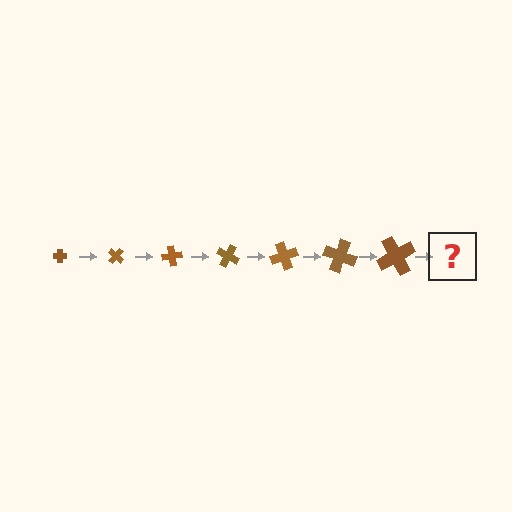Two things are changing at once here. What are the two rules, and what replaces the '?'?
The two rules are that the cross grows larger each step and it rotates 40 degrees each step. The '?' should be a cross, larger than the previous one and rotated 280 degrees from the start.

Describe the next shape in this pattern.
It should be a cross, larger than the previous one and rotated 280 degrees from the start.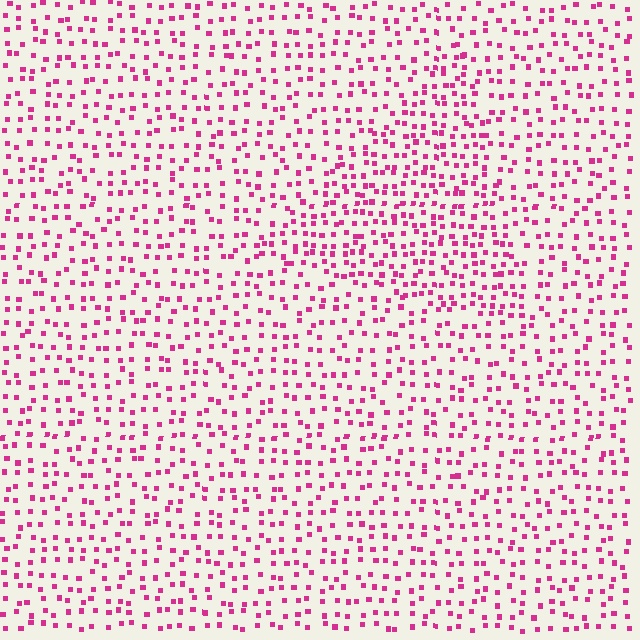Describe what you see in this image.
The image contains small magenta elements arranged at two different densities. A triangle-shaped region is visible where the elements are more densely packed than the surrounding area.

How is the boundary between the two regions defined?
The boundary is defined by a change in element density (approximately 1.6x ratio). All elements are the same color, size, and shape.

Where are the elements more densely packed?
The elements are more densely packed inside the triangle boundary.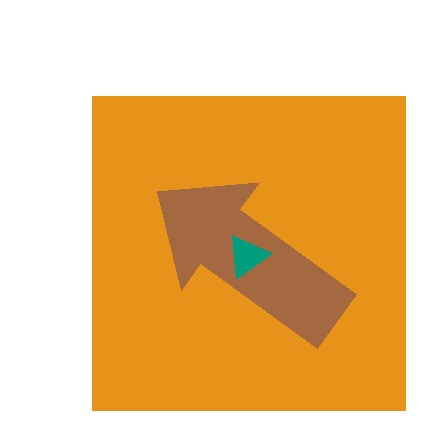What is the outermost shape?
The orange square.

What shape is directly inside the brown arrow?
The teal triangle.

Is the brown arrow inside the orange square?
Yes.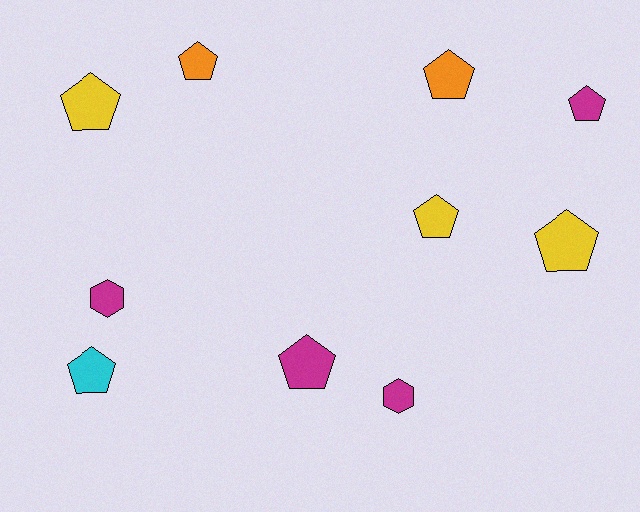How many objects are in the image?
There are 10 objects.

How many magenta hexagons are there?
There are 2 magenta hexagons.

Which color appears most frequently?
Magenta, with 4 objects.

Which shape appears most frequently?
Pentagon, with 8 objects.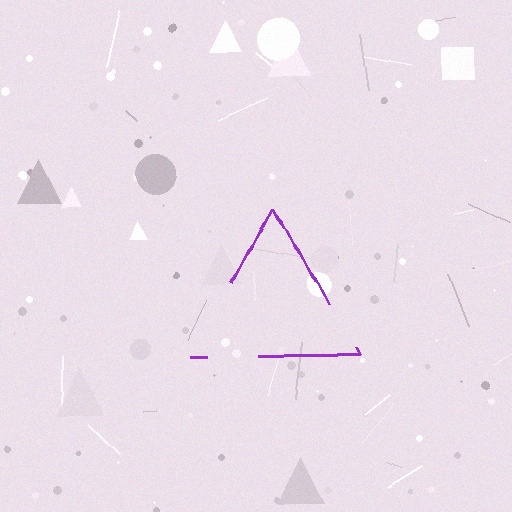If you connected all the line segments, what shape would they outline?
They would outline a triangle.